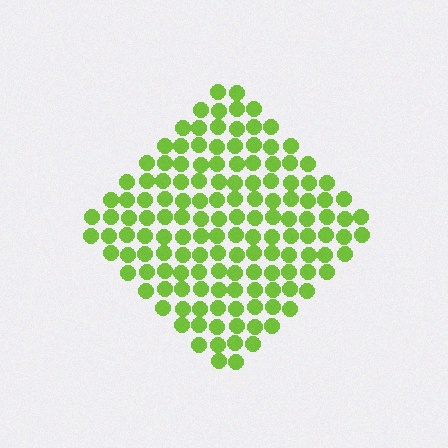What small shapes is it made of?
It is made of small circles.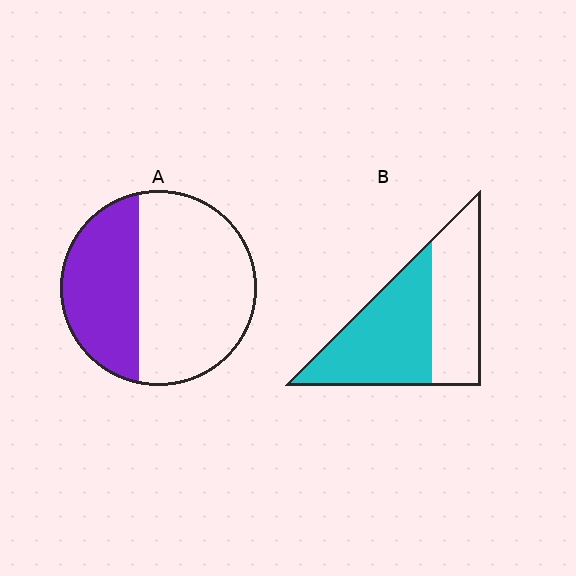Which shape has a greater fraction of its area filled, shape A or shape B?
Shape B.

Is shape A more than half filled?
No.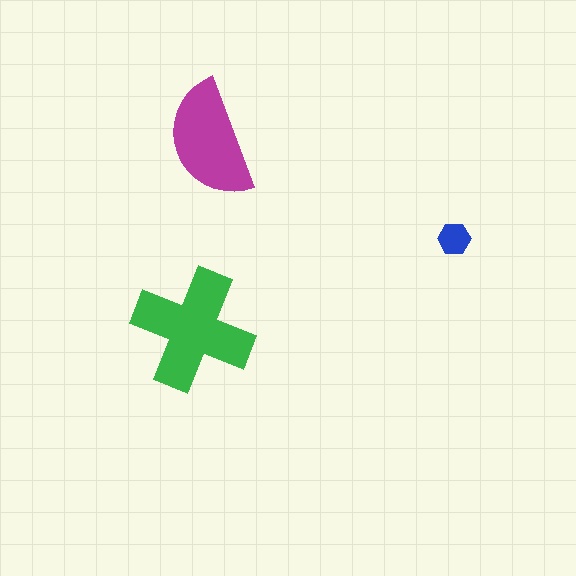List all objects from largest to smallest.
The green cross, the magenta semicircle, the blue hexagon.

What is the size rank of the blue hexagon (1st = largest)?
3rd.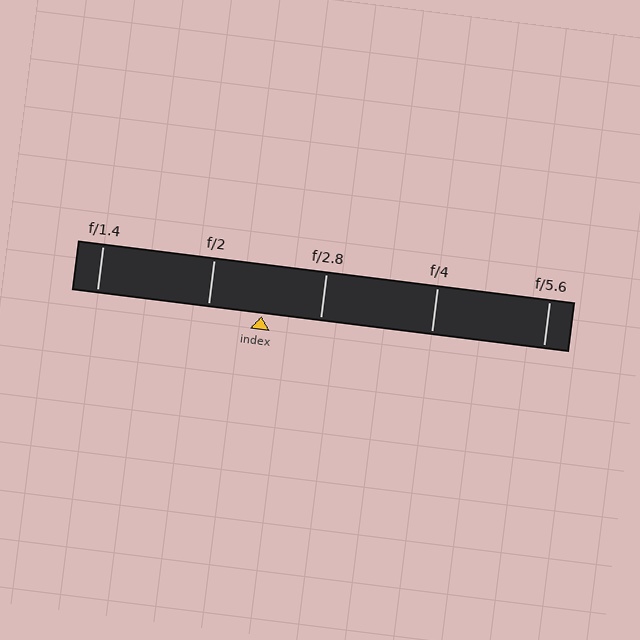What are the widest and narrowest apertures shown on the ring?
The widest aperture shown is f/1.4 and the narrowest is f/5.6.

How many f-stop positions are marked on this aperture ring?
There are 5 f-stop positions marked.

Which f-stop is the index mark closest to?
The index mark is closest to f/2.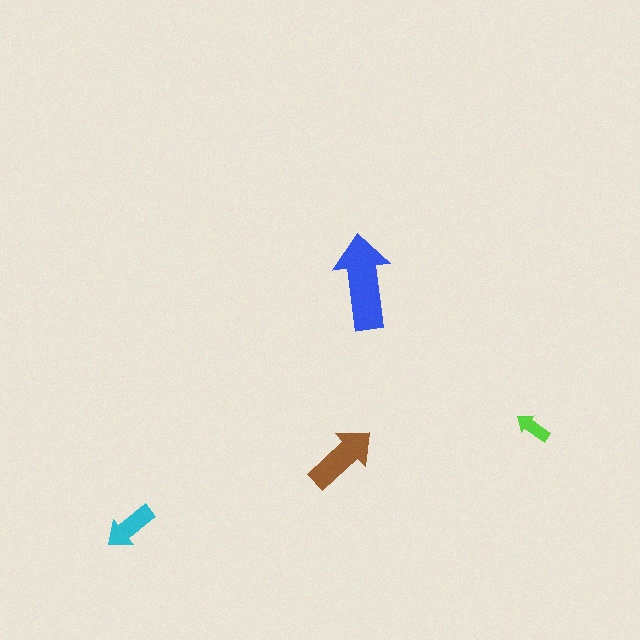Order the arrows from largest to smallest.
the blue one, the brown one, the cyan one, the lime one.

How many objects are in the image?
There are 4 objects in the image.